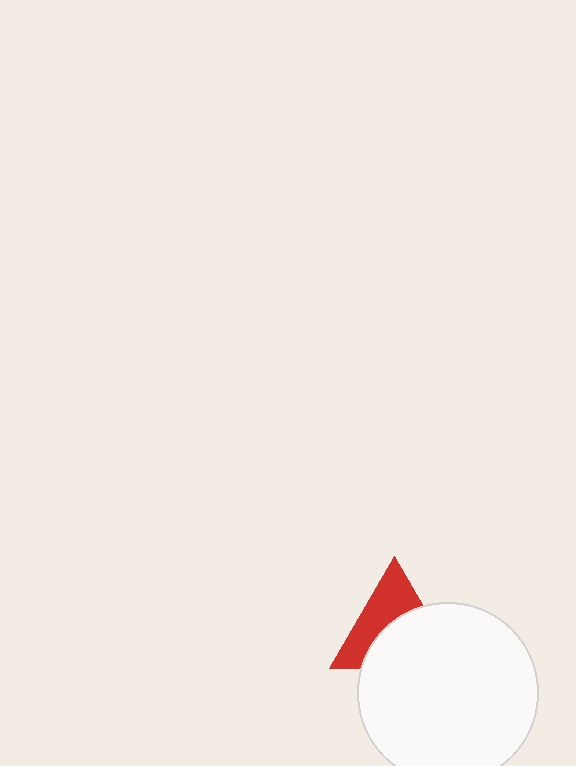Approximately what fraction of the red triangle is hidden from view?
Roughly 52% of the red triangle is hidden behind the white circle.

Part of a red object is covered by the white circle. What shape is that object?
It is a triangle.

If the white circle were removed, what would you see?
You would see the complete red triangle.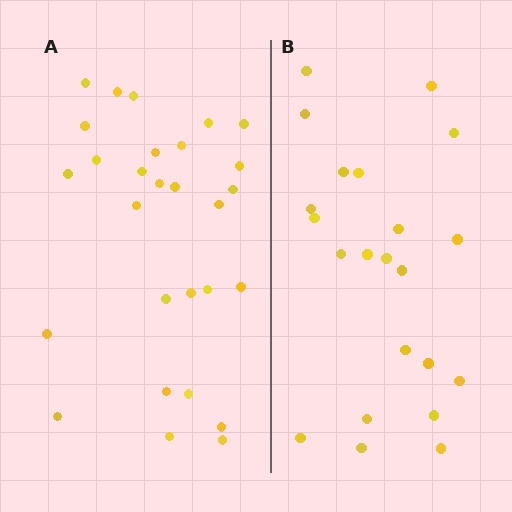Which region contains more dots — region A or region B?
Region A (the left region) has more dots.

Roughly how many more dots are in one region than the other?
Region A has about 6 more dots than region B.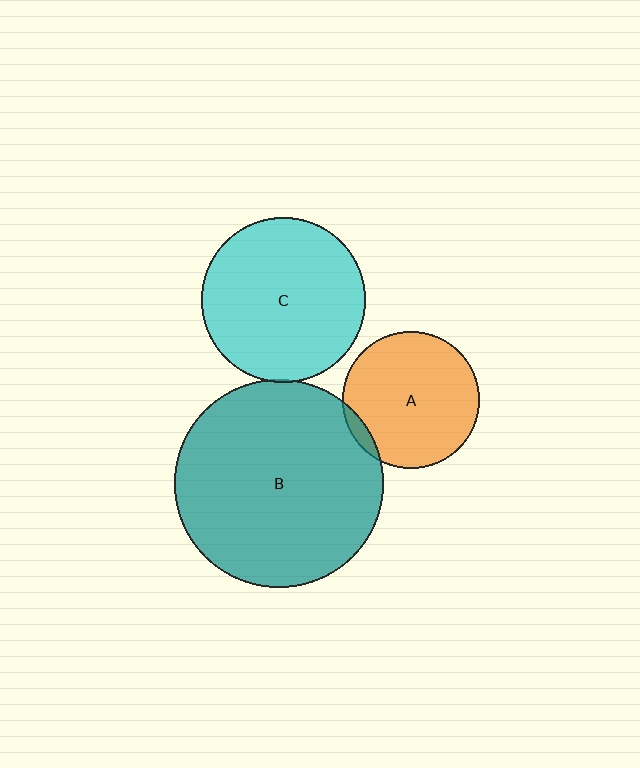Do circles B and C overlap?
Yes.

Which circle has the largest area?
Circle B (teal).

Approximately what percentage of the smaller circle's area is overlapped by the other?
Approximately 5%.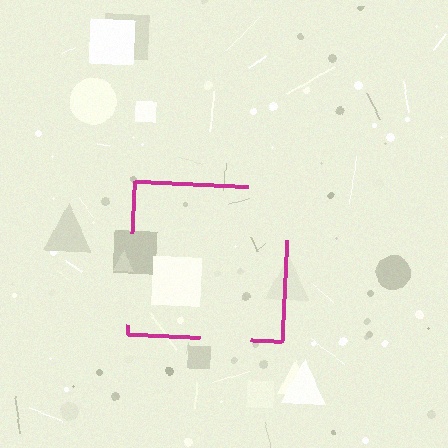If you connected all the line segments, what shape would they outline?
They would outline a square.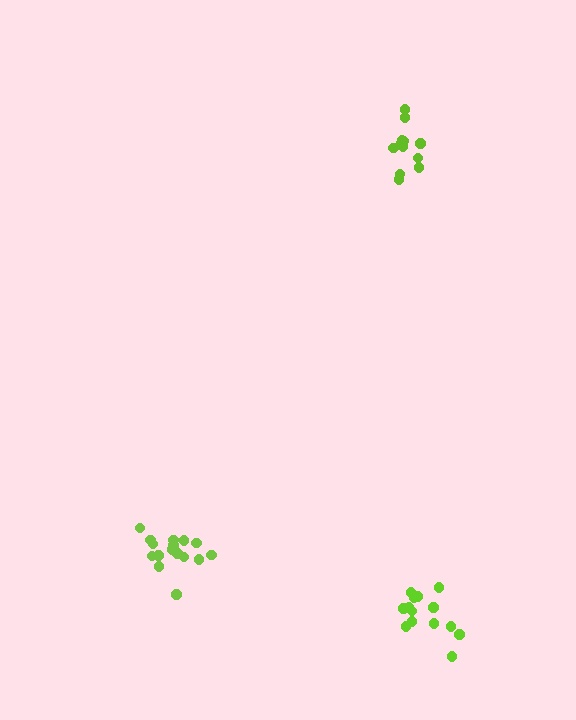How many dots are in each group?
Group 1: 14 dots, Group 2: 12 dots, Group 3: 16 dots (42 total).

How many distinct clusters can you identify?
There are 3 distinct clusters.